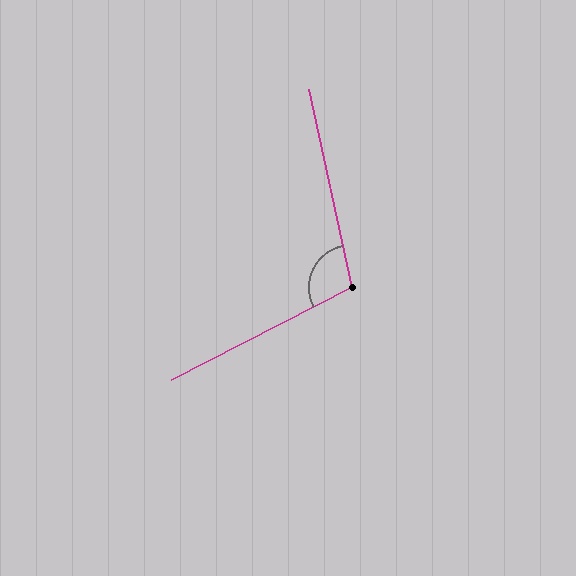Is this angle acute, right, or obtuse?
It is obtuse.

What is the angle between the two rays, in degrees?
Approximately 105 degrees.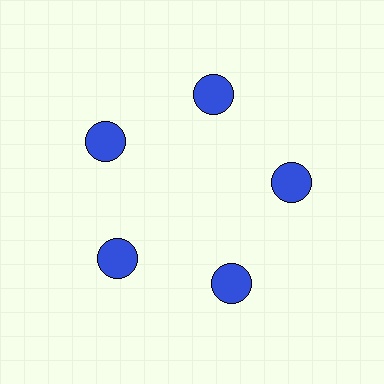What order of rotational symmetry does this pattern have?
This pattern has 5-fold rotational symmetry.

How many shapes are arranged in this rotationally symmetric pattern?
There are 5 shapes, arranged in 5 groups of 1.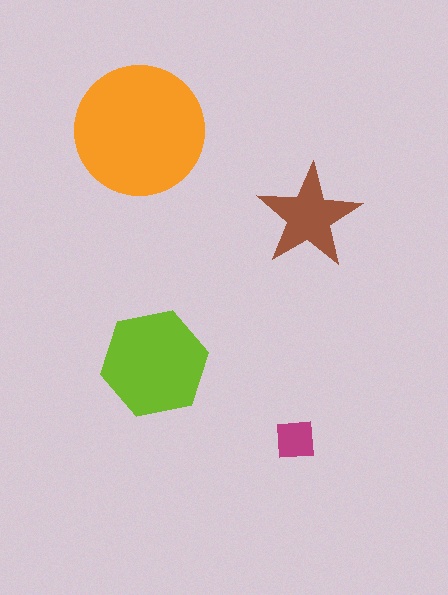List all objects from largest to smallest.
The orange circle, the lime hexagon, the brown star, the magenta square.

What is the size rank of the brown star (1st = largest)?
3rd.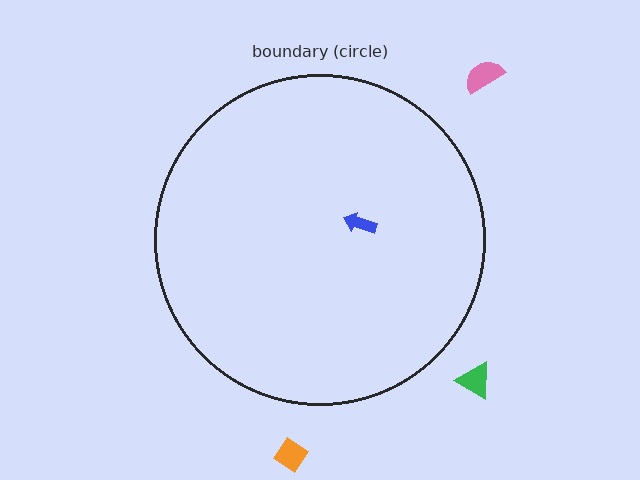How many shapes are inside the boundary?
1 inside, 3 outside.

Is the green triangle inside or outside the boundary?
Outside.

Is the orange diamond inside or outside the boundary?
Outside.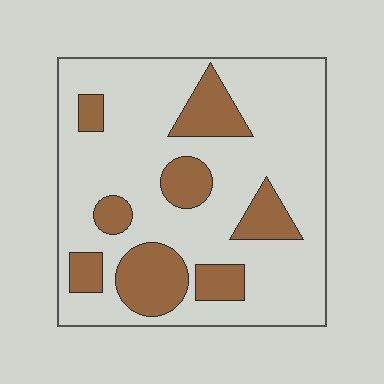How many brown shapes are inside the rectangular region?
8.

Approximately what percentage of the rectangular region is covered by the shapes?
Approximately 25%.